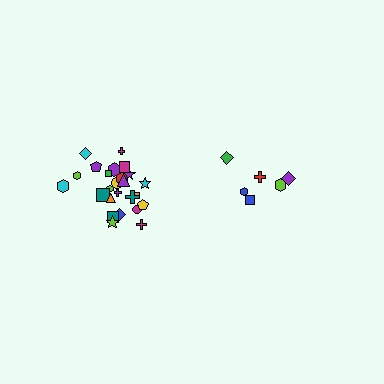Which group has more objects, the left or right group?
The left group.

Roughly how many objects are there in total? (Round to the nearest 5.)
Roughly 30 objects in total.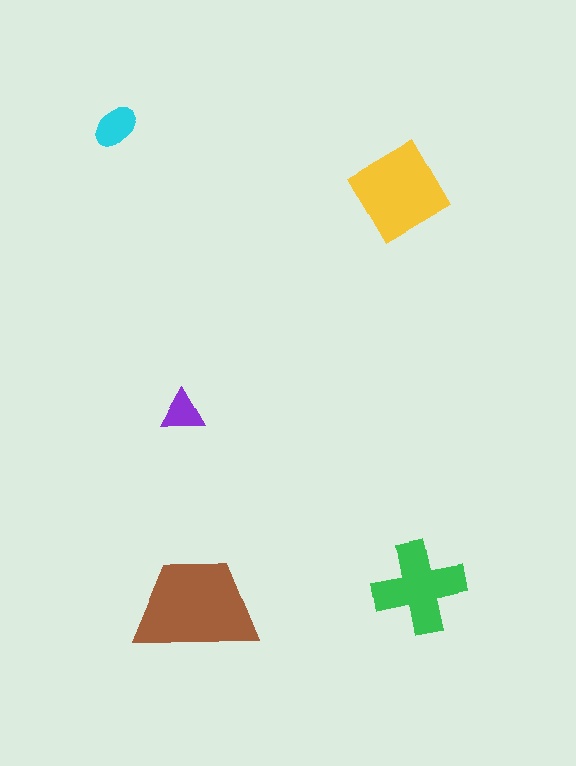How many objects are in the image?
There are 5 objects in the image.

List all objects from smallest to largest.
The purple triangle, the cyan ellipse, the green cross, the yellow diamond, the brown trapezoid.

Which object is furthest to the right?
The green cross is rightmost.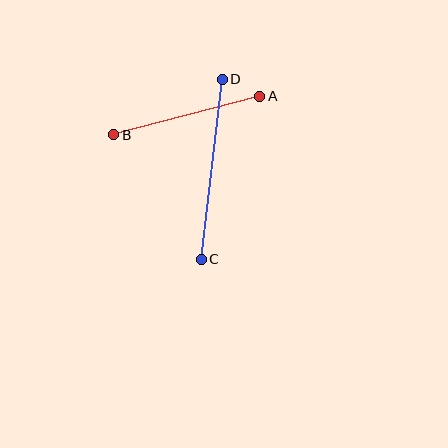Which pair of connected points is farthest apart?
Points C and D are farthest apart.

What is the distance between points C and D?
The distance is approximately 181 pixels.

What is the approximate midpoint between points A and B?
The midpoint is at approximately (187, 115) pixels.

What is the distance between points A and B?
The distance is approximately 151 pixels.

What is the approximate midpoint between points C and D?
The midpoint is at approximately (212, 169) pixels.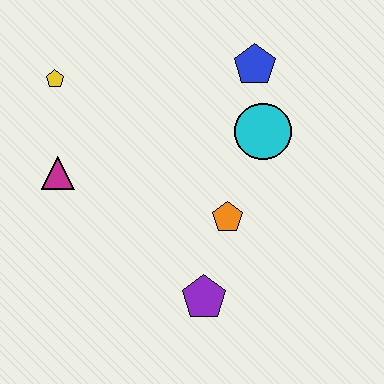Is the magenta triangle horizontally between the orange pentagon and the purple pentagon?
No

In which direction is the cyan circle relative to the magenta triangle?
The cyan circle is to the right of the magenta triangle.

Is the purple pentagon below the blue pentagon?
Yes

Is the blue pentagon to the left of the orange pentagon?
No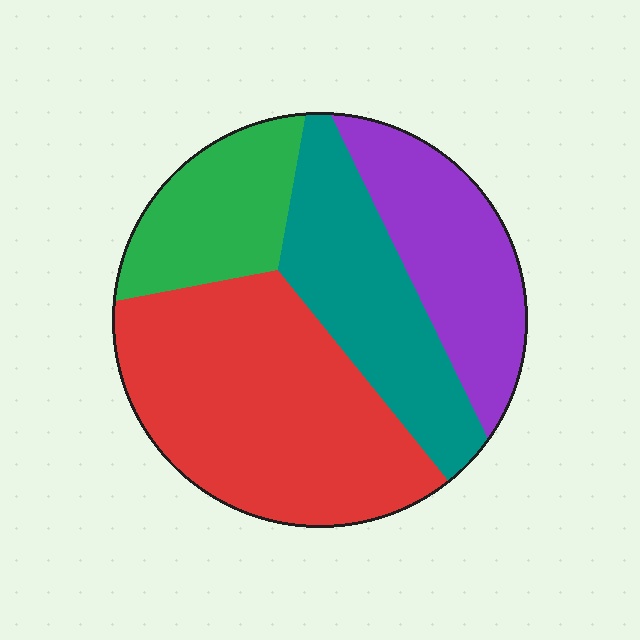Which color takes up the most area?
Red, at roughly 40%.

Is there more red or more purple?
Red.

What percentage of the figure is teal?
Teal takes up about one quarter (1/4) of the figure.